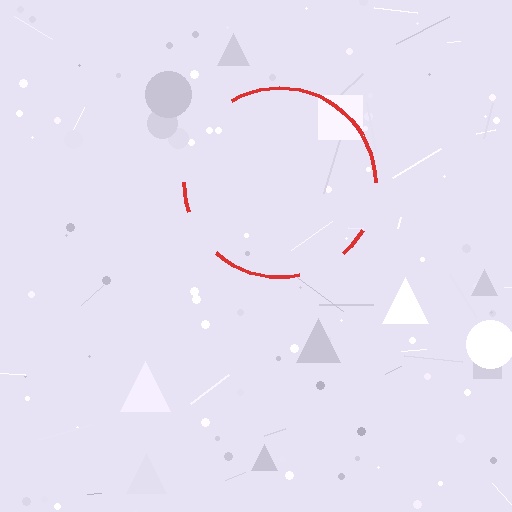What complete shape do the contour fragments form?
The contour fragments form a circle.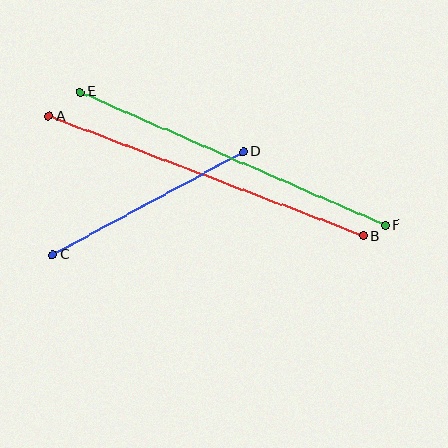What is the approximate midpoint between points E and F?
The midpoint is at approximately (233, 159) pixels.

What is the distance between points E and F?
The distance is approximately 333 pixels.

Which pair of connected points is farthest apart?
Points A and B are farthest apart.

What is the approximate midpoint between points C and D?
The midpoint is at approximately (148, 203) pixels.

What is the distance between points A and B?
The distance is approximately 337 pixels.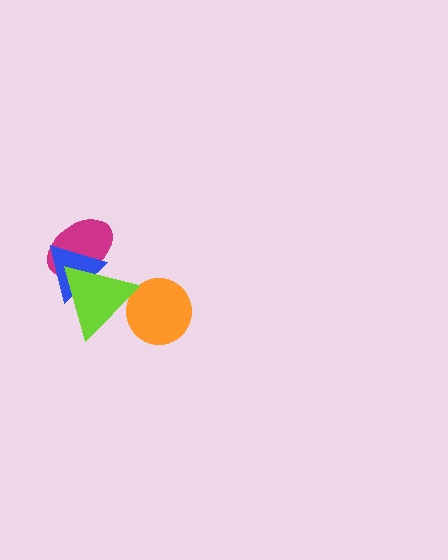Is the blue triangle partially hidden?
Yes, it is partially covered by another shape.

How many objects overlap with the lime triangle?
3 objects overlap with the lime triangle.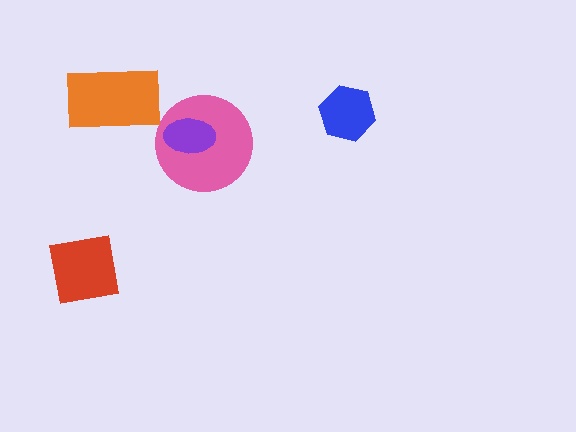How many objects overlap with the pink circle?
1 object overlaps with the pink circle.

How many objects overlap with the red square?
0 objects overlap with the red square.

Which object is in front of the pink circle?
The purple ellipse is in front of the pink circle.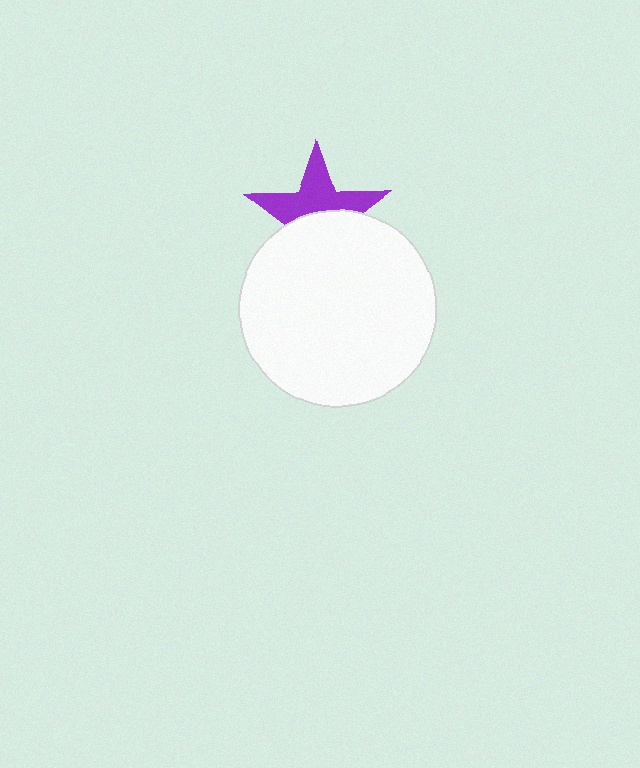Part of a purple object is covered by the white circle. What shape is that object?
It is a star.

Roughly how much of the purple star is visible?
About half of it is visible (roughly 52%).